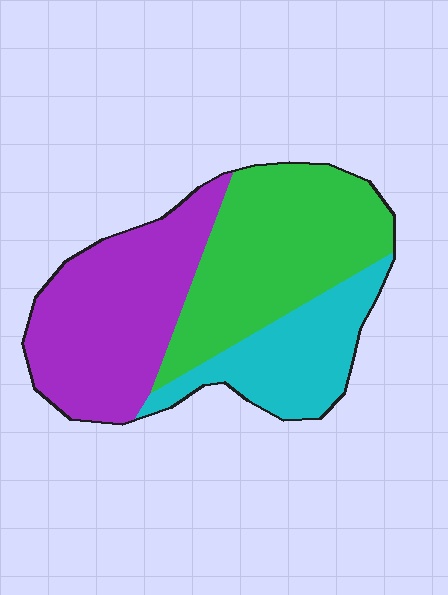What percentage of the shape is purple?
Purple takes up between a third and a half of the shape.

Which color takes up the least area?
Cyan, at roughly 25%.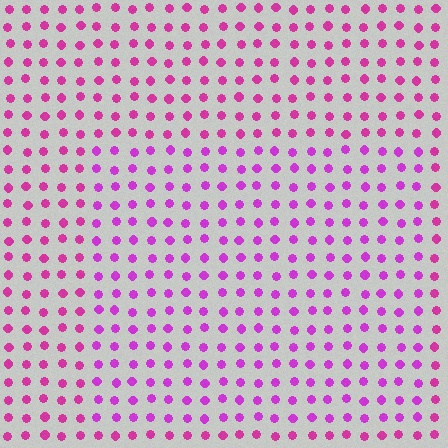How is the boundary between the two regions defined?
The boundary is defined purely by a slight shift in hue (about 22 degrees). Spacing, size, and orientation are identical on both sides.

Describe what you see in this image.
The image is filled with small magenta elements in a uniform arrangement. A rectangle-shaped region is visible where the elements are tinted to a slightly different hue, forming a subtle color boundary.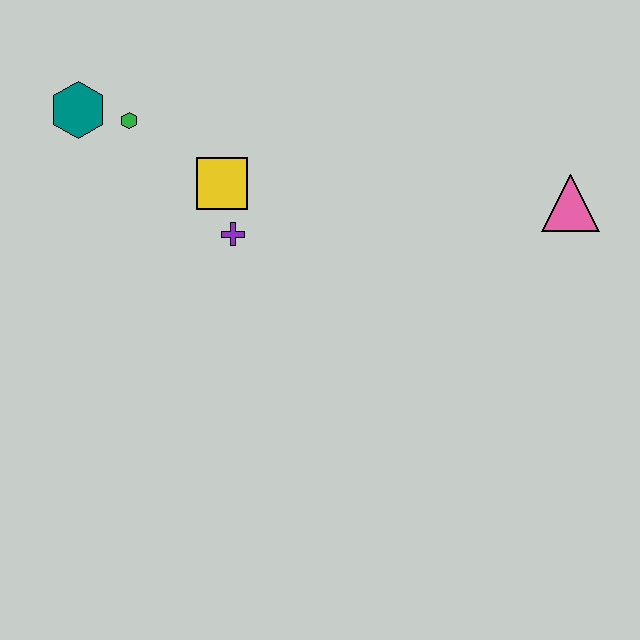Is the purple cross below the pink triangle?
Yes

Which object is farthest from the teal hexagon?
The pink triangle is farthest from the teal hexagon.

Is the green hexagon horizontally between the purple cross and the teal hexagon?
Yes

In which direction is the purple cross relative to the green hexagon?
The purple cross is below the green hexagon.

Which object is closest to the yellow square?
The purple cross is closest to the yellow square.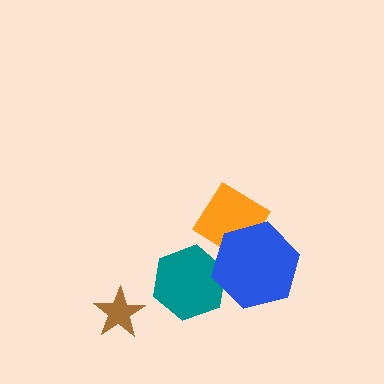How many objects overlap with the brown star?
0 objects overlap with the brown star.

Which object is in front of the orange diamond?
The blue hexagon is in front of the orange diamond.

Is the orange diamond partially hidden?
Yes, it is partially covered by another shape.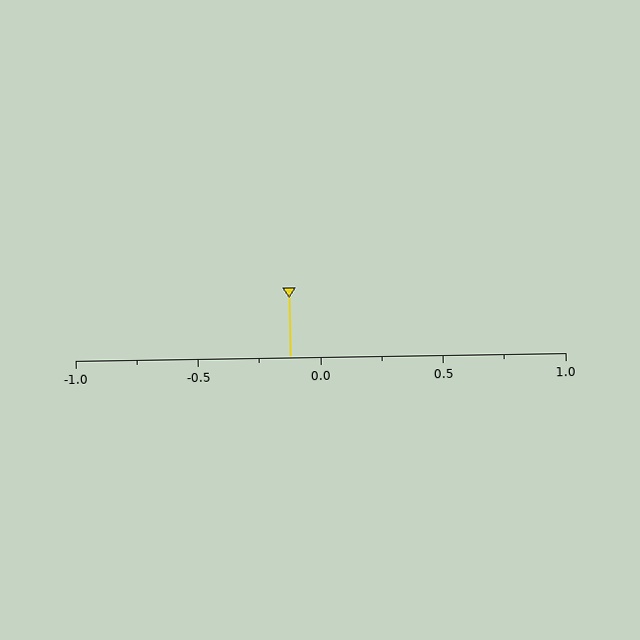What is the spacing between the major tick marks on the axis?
The major ticks are spaced 0.5 apart.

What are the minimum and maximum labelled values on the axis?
The axis runs from -1.0 to 1.0.